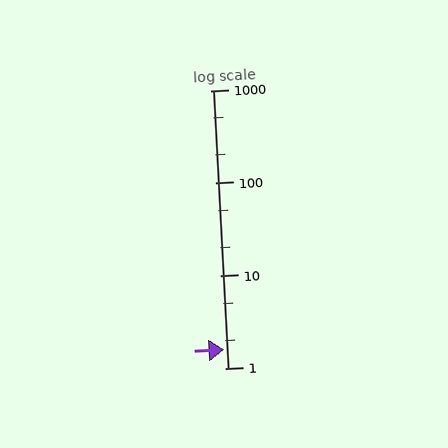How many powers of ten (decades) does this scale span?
The scale spans 3 decades, from 1 to 1000.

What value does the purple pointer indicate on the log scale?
The pointer indicates approximately 1.6.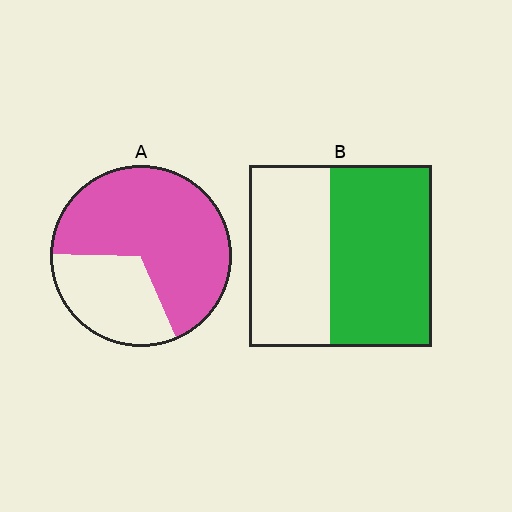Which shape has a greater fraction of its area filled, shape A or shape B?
Shape A.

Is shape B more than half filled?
Yes.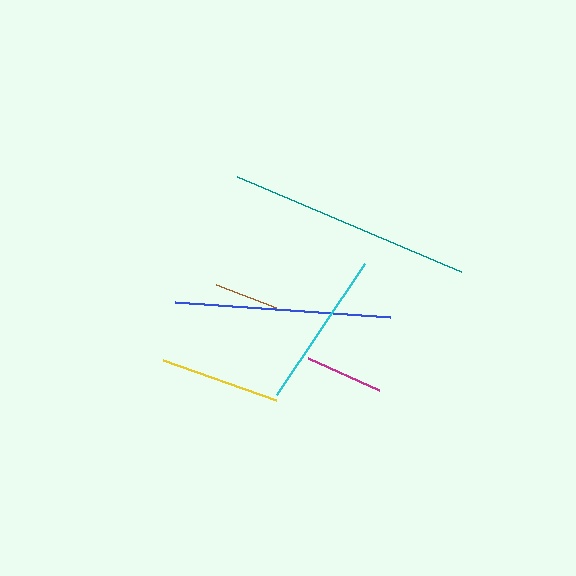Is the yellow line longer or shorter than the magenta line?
The yellow line is longer than the magenta line.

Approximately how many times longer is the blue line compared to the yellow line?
The blue line is approximately 1.8 times the length of the yellow line.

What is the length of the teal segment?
The teal segment is approximately 243 pixels long.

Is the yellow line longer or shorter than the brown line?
The yellow line is longer than the brown line.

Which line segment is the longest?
The teal line is the longest at approximately 243 pixels.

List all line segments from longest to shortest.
From longest to shortest: teal, blue, cyan, yellow, magenta, brown.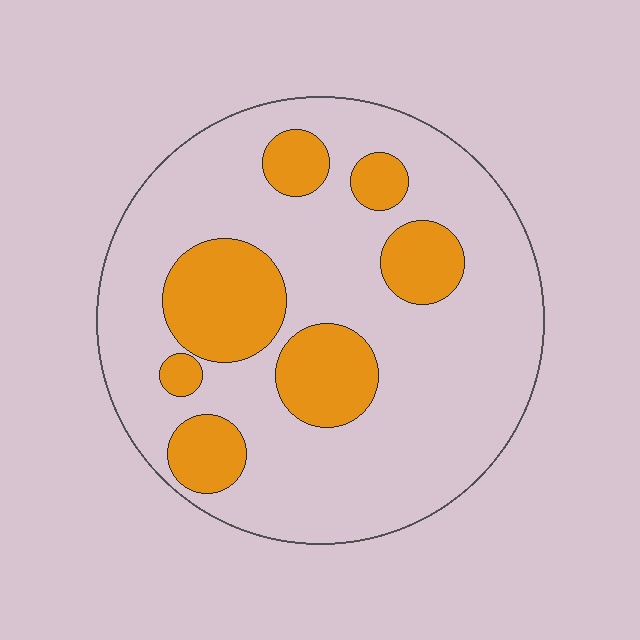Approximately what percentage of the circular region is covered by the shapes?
Approximately 25%.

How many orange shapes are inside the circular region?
7.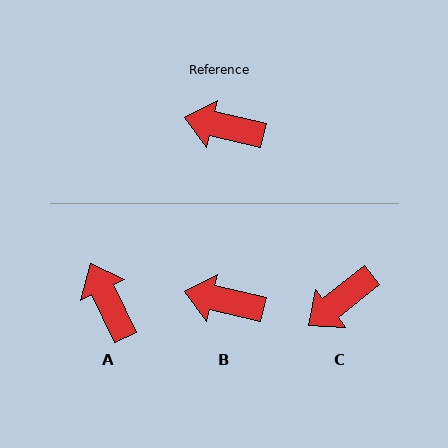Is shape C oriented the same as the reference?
No, it is off by about 51 degrees.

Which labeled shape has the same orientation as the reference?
B.